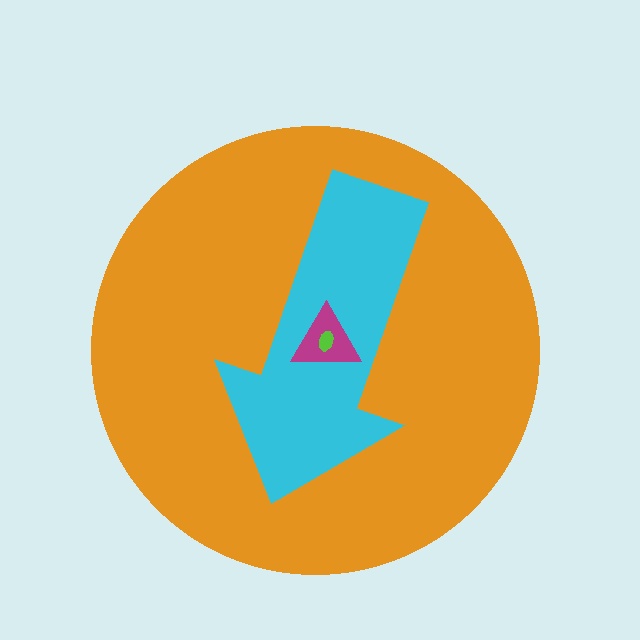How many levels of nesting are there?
4.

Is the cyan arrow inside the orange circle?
Yes.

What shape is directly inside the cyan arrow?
The magenta triangle.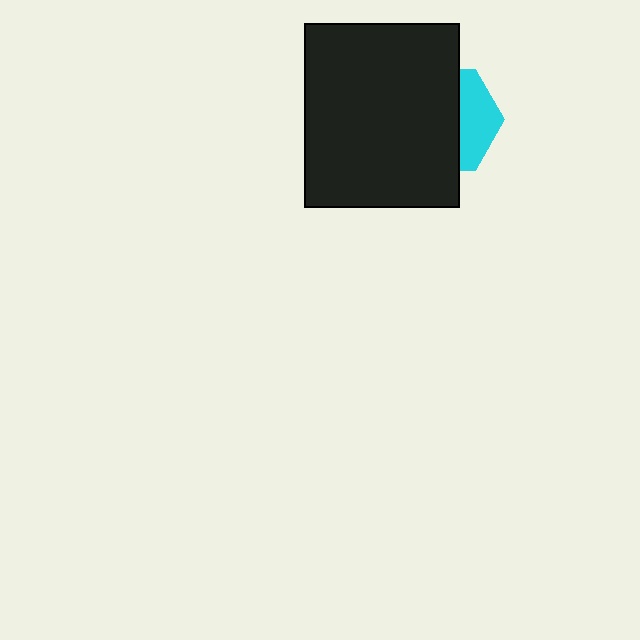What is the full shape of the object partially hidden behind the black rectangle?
The partially hidden object is a cyan hexagon.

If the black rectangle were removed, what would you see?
You would see the complete cyan hexagon.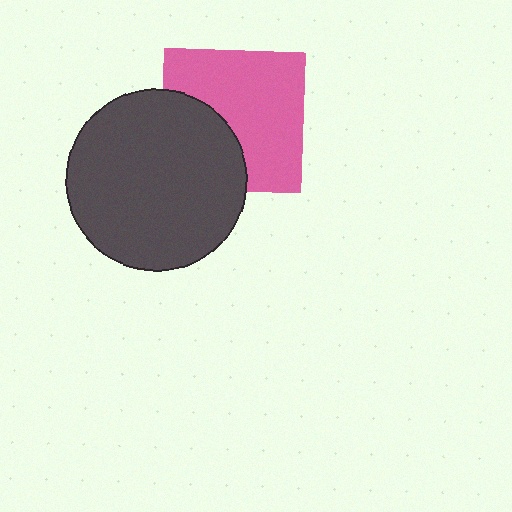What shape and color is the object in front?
The object in front is a dark gray circle.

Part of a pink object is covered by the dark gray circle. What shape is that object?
It is a square.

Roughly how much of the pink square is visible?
Most of it is visible (roughly 65%).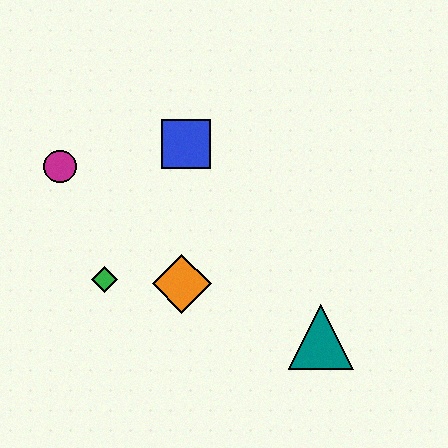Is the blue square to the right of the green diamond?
Yes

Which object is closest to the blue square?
The magenta circle is closest to the blue square.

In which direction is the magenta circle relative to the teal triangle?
The magenta circle is to the left of the teal triangle.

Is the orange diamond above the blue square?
No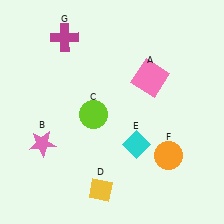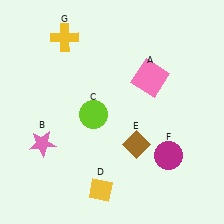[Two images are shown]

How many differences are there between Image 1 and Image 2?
There are 3 differences between the two images.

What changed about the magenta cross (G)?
In Image 1, G is magenta. In Image 2, it changed to yellow.